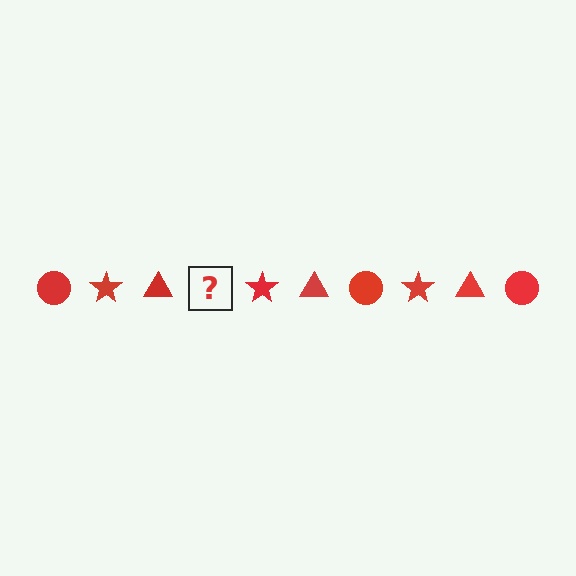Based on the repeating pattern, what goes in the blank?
The blank should be a red circle.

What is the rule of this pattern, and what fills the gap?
The rule is that the pattern cycles through circle, star, triangle shapes in red. The gap should be filled with a red circle.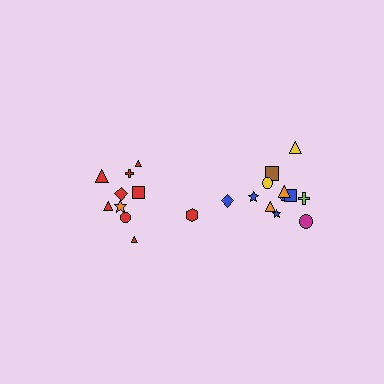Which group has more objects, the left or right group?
The right group.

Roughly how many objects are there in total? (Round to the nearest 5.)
Roughly 20 objects in total.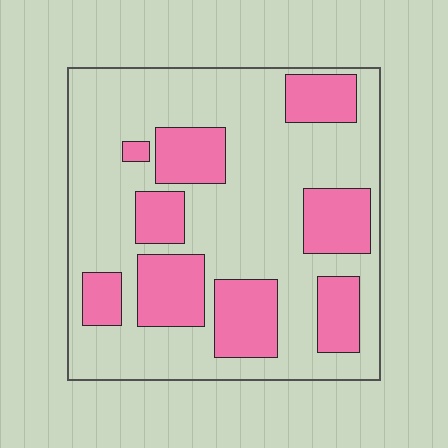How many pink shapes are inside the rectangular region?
9.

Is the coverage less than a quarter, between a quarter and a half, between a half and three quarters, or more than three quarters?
Between a quarter and a half.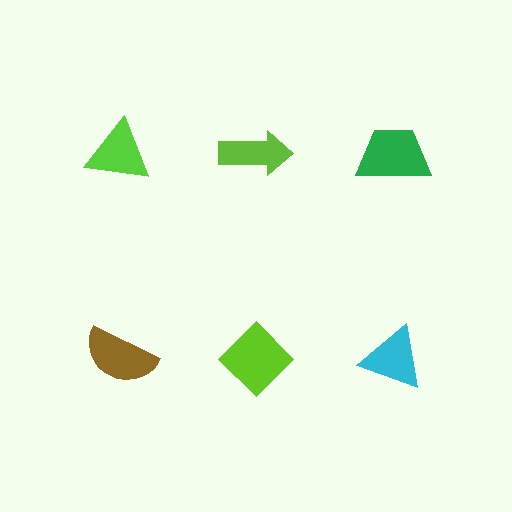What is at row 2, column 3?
A cyan triangle.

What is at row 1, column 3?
A green trapezoid.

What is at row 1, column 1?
A lime triangle.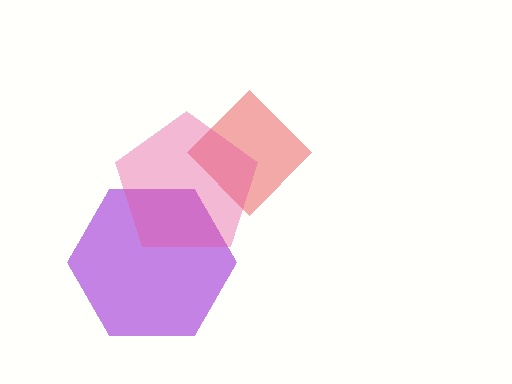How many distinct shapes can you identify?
There are 3 distinct shapes: a purple hexagon, a red diamond, a pink pentagon.